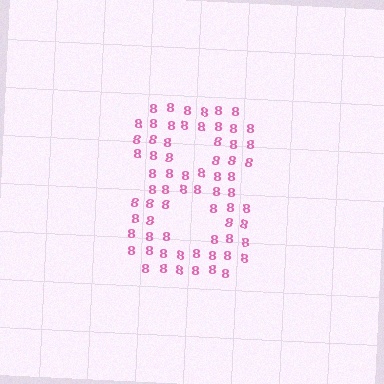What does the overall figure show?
The overall figure shows the digit 8.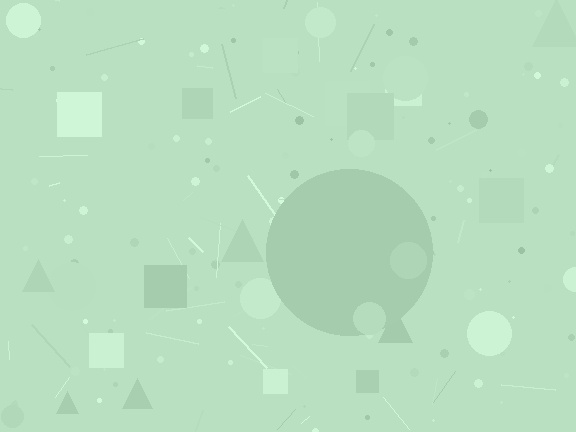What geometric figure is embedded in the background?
A circle is embedded in the background.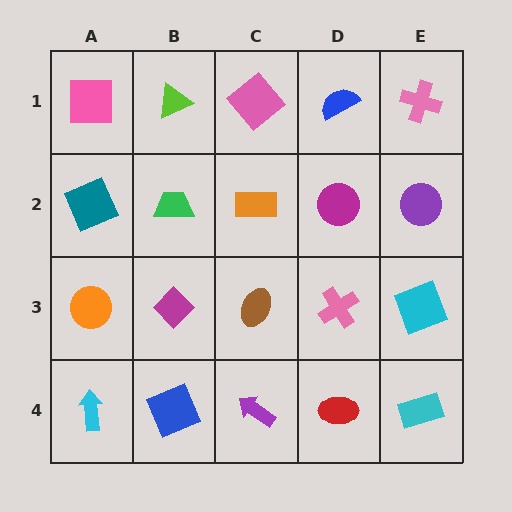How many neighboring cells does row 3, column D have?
4.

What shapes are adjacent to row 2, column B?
A lime triangle (row 1, column B), a magenta diamond (row 3, column B), a teal square (row 2, column A), an orange rectangle (row 2, column C).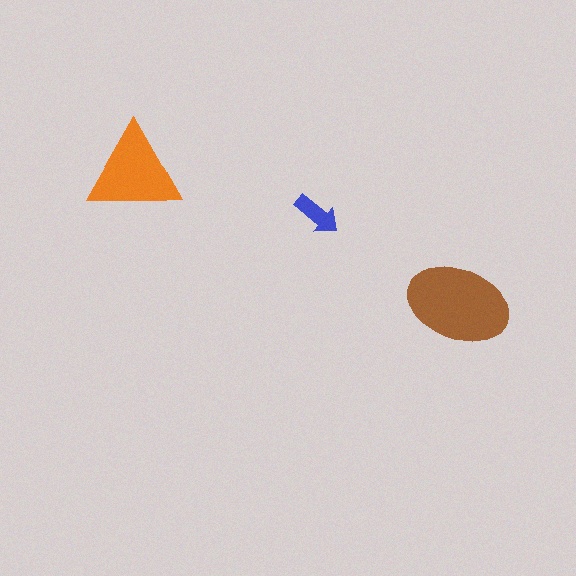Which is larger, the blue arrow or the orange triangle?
The orange triangle.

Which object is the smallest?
The blue arrow.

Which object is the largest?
The brown ellipse.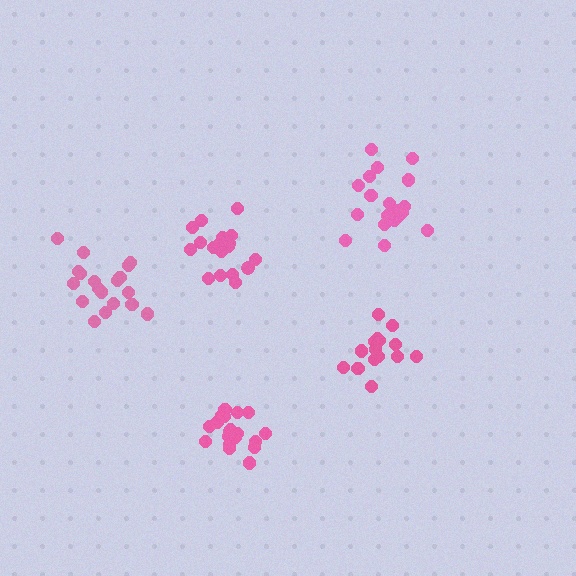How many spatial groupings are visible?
There are 5 spatial groupings.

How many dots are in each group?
Group 1: 15 dots, Group 2: 19 dots, Group 3: 21 dots, Group 4: 19 dots, Group 5: 19 dots (93 total).